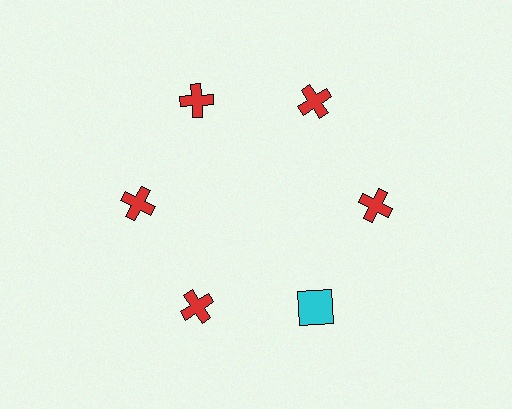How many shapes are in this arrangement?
There are 6 shapes arranged in a ring pattern.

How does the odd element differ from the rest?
It differs in both color (cyan instead of red) and shape (square instead of cross).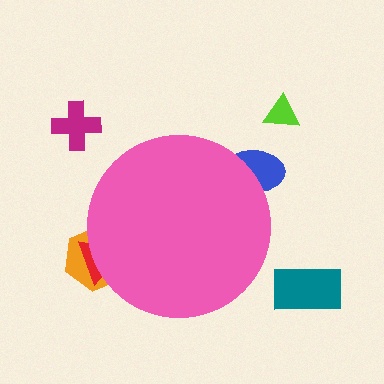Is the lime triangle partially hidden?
No, the lime triangle is fully visible.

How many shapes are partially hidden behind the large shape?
3 shapes are partially hidden.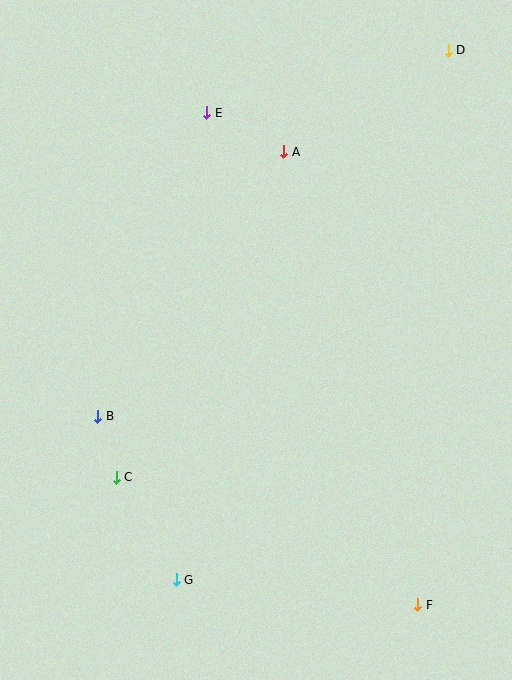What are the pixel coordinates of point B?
Point B is at (98, 416).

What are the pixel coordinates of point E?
Point E is at (207, 113).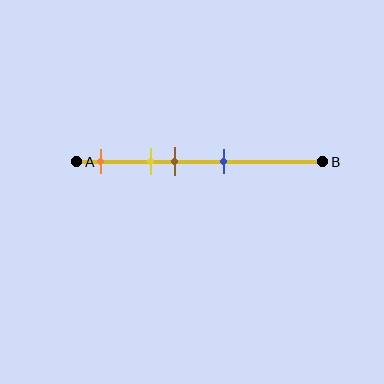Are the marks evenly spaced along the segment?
No, the marks are not evenly spaced.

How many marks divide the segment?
There are 4 marks dividing the segment.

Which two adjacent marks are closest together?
The yellow and brown marks are the closest adjacent pair.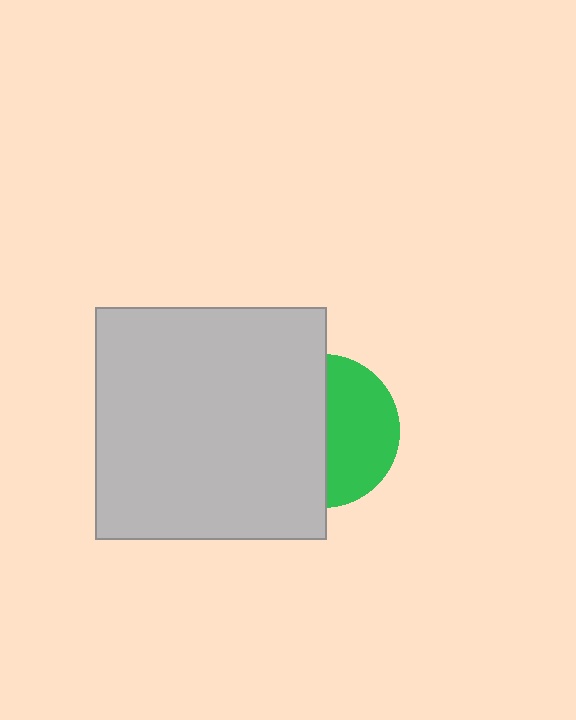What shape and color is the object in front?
The object in front is a light gray square.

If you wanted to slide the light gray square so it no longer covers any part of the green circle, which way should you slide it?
Slide it left — that is the most direct way to separate the two shapes.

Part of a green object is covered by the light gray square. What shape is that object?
It is a circle.